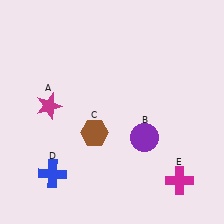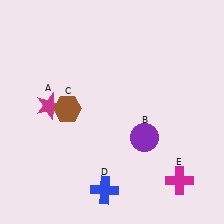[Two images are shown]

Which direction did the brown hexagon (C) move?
The brown hexagon (C) moved left.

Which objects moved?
The objects that moved are: the brown hexagon (C), the blue cross (D).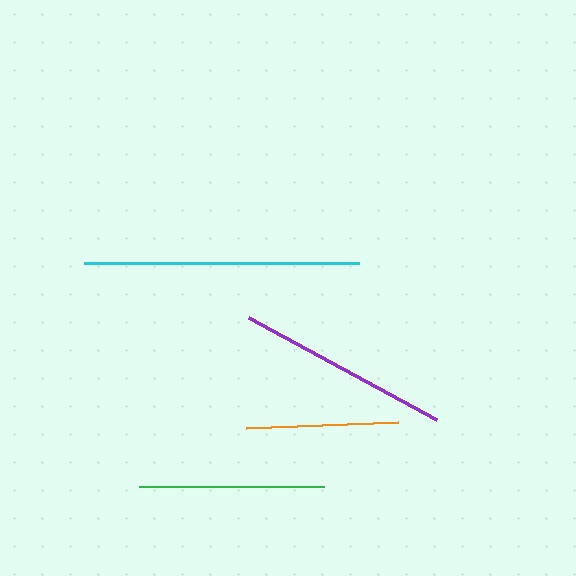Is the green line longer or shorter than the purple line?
The purple line is longer than the green line.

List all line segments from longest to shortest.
From longest to shortest: cyan, purple, green, orange.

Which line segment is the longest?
The cyan line is the longest at approximately 275 pixels.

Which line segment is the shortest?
The orange line is the shortest at approximately 151 pixels.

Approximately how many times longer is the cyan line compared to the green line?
The cyan line is approximately 1.5 times the length of the green line.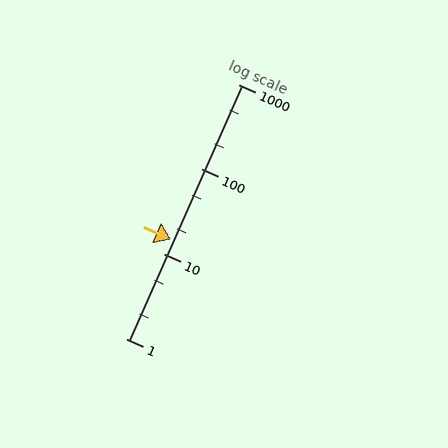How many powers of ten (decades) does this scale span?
The scale spans 3 decades, from 1 to 1000.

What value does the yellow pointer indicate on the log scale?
The pointer indicates approximately 15.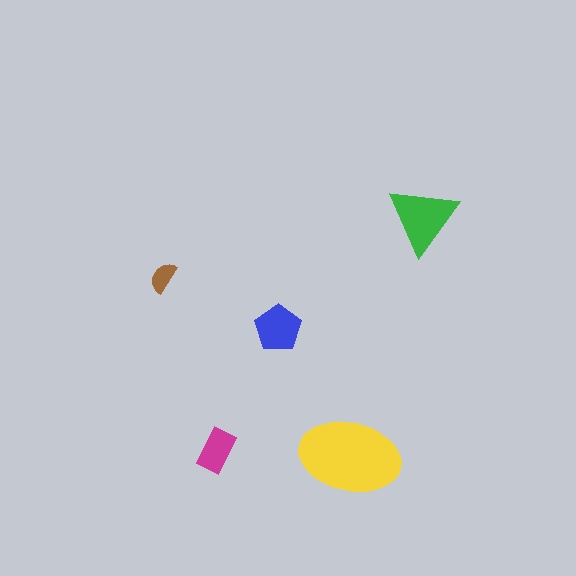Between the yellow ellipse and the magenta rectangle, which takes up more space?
The yellow ellipse.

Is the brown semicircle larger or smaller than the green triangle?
Smaller.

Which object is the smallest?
The brown semicircle.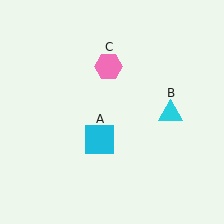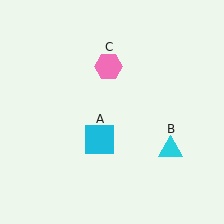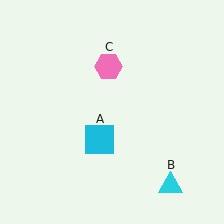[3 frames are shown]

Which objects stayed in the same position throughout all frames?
Cyan square (object A) and pink hexagon (object C) remained stationary.